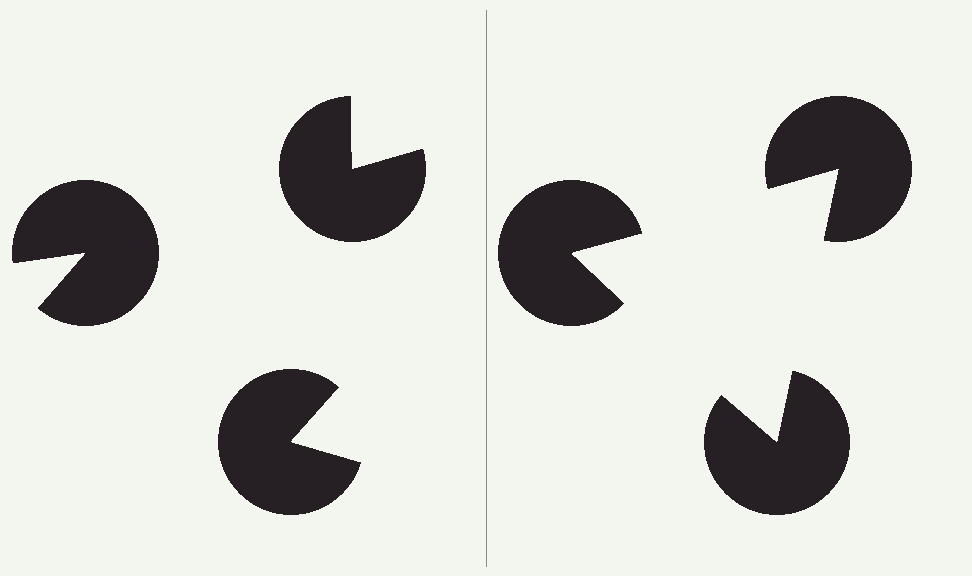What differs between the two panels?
The pac-man discs are positioned identically on both sides; only the wedge orientations differ. On the right they align to a triangle; on the left they are misaligned.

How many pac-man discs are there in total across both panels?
6 — 3 on each side.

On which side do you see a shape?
An illusory triangle appears on the right side. On the left side the wedge cuts are rotated, so no coherent shape forms.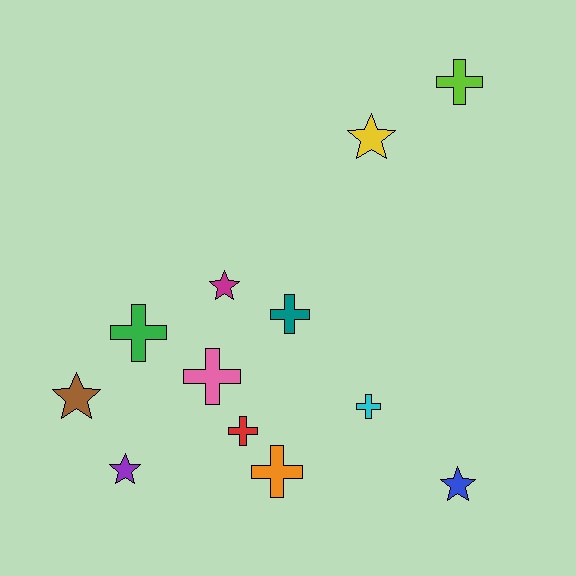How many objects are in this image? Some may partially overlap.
There are 12 objects.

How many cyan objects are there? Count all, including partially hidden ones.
There is 1 cyan object.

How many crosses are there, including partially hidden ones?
There are 7 crosses.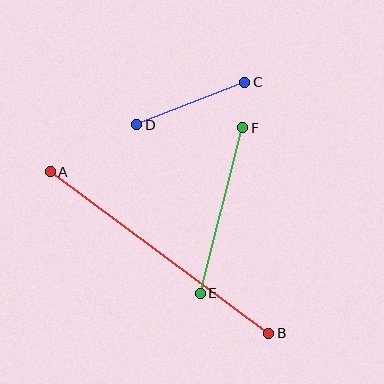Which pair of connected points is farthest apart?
Points A and B are farthest apart.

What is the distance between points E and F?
The distance is approximately 171 pixels.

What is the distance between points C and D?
The distance is approximately 116 pixels.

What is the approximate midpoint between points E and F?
The midpoint is at approximately (222, 211) pixels.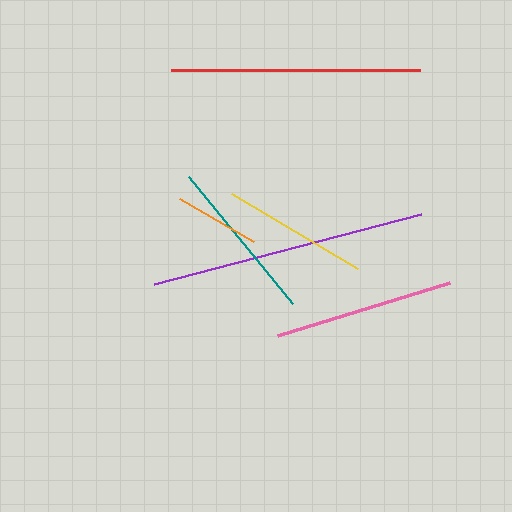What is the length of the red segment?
The red segment is approximately 249 pixels long.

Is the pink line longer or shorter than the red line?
The red line is longer than the pink line.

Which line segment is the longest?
The purple line is the longest at approximately 277 pixels.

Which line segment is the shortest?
The orange line is the shortest at approximately 85 pixels.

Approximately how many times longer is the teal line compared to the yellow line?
The teal line is approximately 1.1 times the length of the yellow line.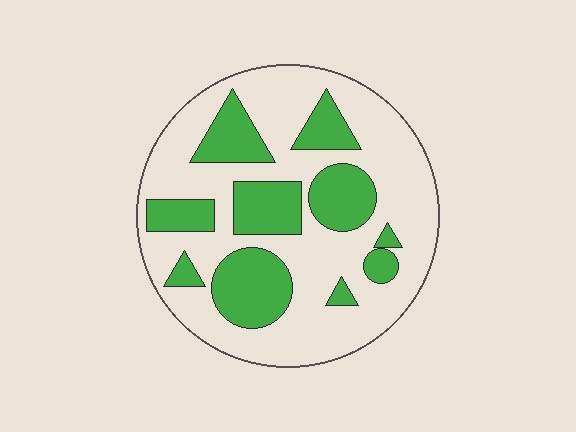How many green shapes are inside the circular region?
10.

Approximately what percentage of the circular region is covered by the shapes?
Approximately 30%.